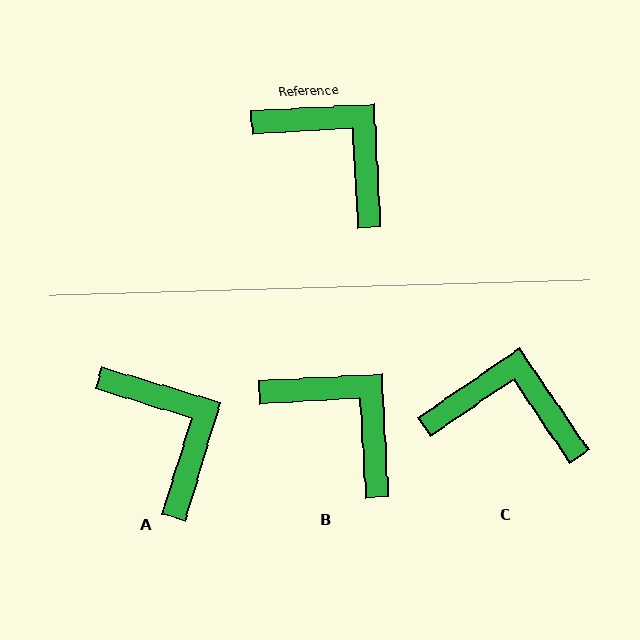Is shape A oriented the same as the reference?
No, it is off by about 20 degrees.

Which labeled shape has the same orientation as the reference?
B.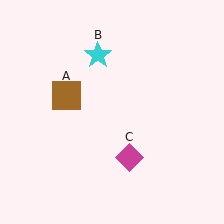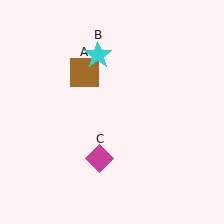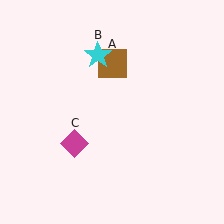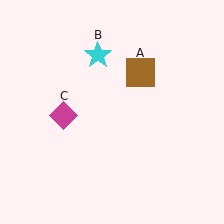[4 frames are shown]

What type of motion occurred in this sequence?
The brown square (object A), magenta diamond (object C) rotated clockwise around the center of the scene.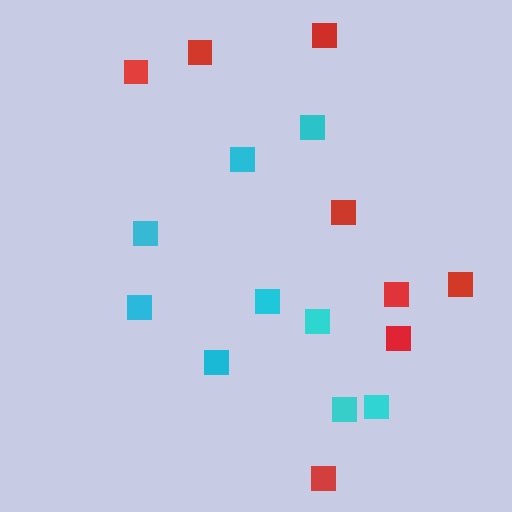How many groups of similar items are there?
There are 2 groups: one group of red squares (8) and one group of cyan squares (9).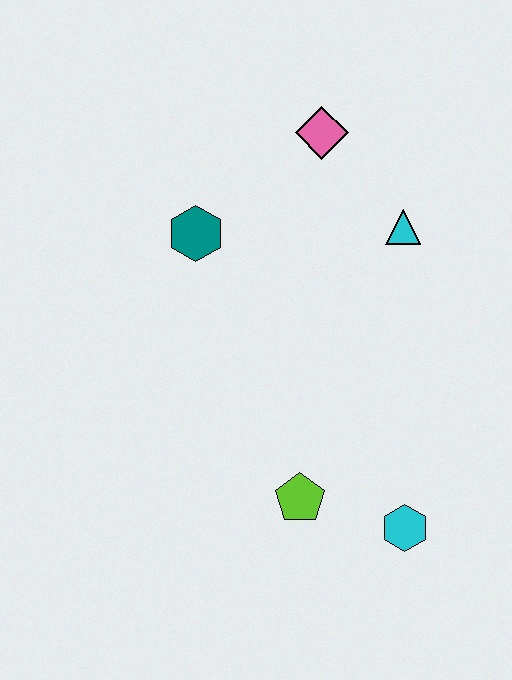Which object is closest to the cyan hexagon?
The lime pentagon is closest to the cyan hexagon.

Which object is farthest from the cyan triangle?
The cyan hexagon is farthest from the cyan triangle.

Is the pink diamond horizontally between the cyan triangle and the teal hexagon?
Yes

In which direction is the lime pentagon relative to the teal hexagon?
The lime pentagon is below the teal hexagon.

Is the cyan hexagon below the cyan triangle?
Yes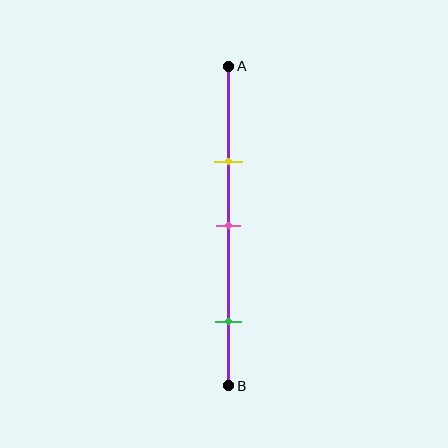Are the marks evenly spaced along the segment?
No, the marks are not evenly spaced.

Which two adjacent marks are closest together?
The yellow and pink marks are the closest adjacent pair.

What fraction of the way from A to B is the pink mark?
The pink mark is approximately 50% (0.5) of the way from A to B.